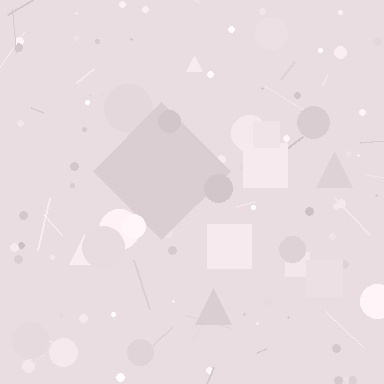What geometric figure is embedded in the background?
A diamond is embedded in the background.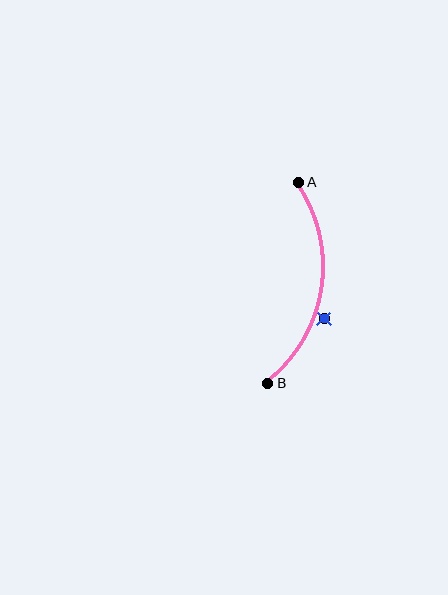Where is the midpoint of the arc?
The arc midpoint is the point on the curve farthest from the straight line joining A and B. It sits to the right of that line.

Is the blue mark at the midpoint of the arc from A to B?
No — the blue mark does not lie on the arc at all. It sits slightly outside the curve.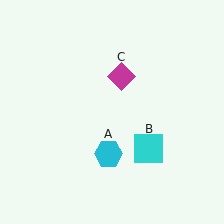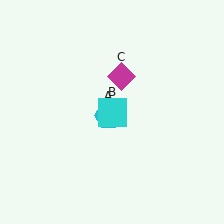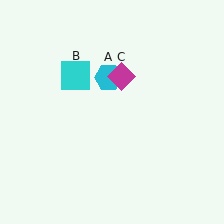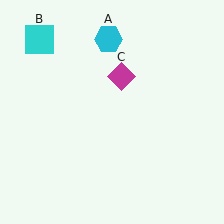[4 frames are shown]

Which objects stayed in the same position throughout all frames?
Magenta diamond (object C) remained stationary.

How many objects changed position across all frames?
2 objects changed position: cyan hexagon (object A), cyan square (object B).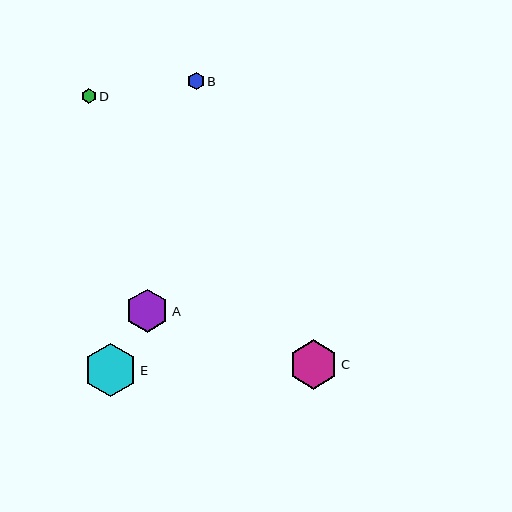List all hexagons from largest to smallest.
From largest to smallest: E, C, A, B, D.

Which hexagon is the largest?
Hexagon E is the largest with a size of approximately 53 pixels.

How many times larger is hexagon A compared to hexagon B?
Hexagon A is approximately 2.6 times the size of hexagon B.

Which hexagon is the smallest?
Hexagon D is the smallest with a size of approximately 15 pixels.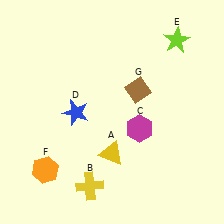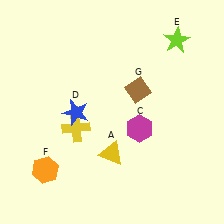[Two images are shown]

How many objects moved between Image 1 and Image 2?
1 object moved between the two images.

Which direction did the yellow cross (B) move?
The yellow cross (B) moved up.